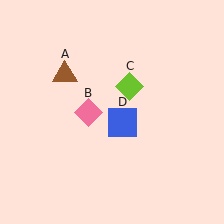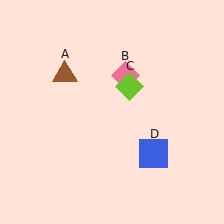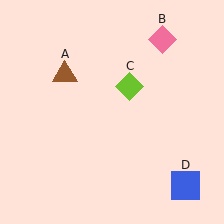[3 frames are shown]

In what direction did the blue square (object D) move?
The blue square (object D) moved down and to the right.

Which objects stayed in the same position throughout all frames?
Brown triangle (object A) and lime diamond (object C) remained stationary.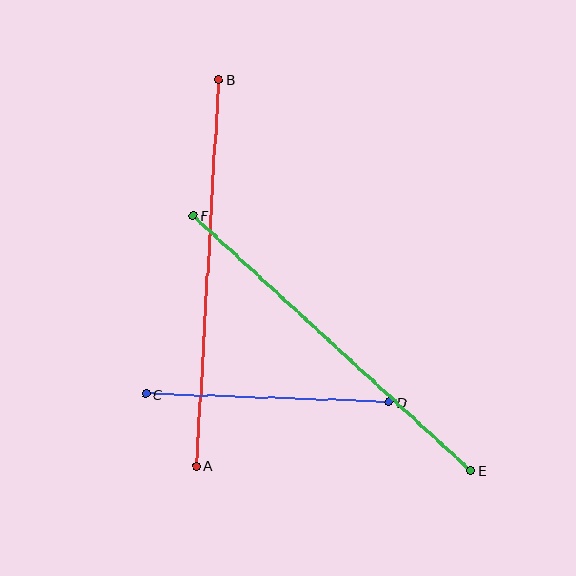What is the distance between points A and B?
The distance is approximately 387 pixels.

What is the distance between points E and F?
The distance is approximately 377 pixels.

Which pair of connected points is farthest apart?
Points A and B are farthest apart.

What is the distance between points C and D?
The distance is approximately 244 pixels.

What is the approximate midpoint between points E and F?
The midpoint is at approximately (332, 343) pixels.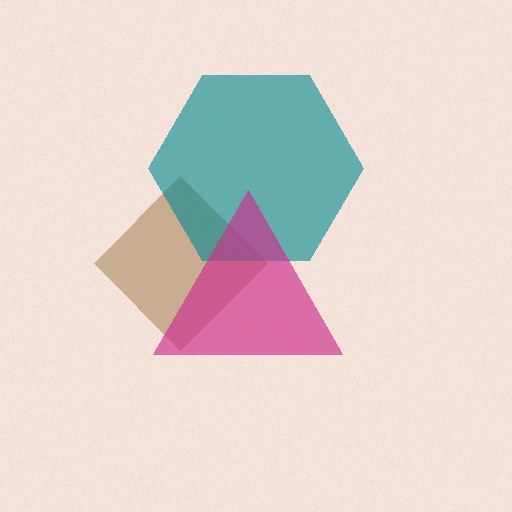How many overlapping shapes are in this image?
There are 3 overlapping shapes in the image.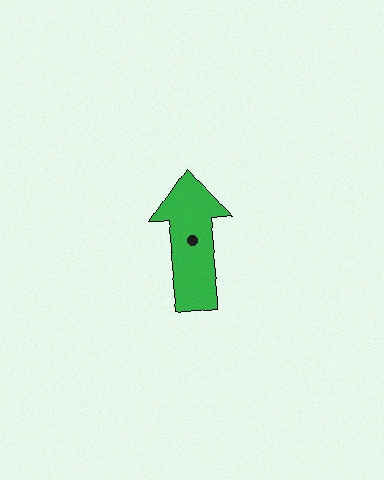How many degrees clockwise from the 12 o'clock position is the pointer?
Approximately 354 degrees.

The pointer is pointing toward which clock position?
Roughly 12 o'clock.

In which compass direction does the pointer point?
North.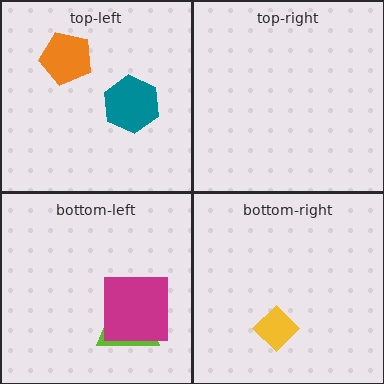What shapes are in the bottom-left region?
The lime trapezoid, the magenta square.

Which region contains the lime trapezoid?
The bottom-left region.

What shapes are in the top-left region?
The orange pentagon, the teal hexagon.